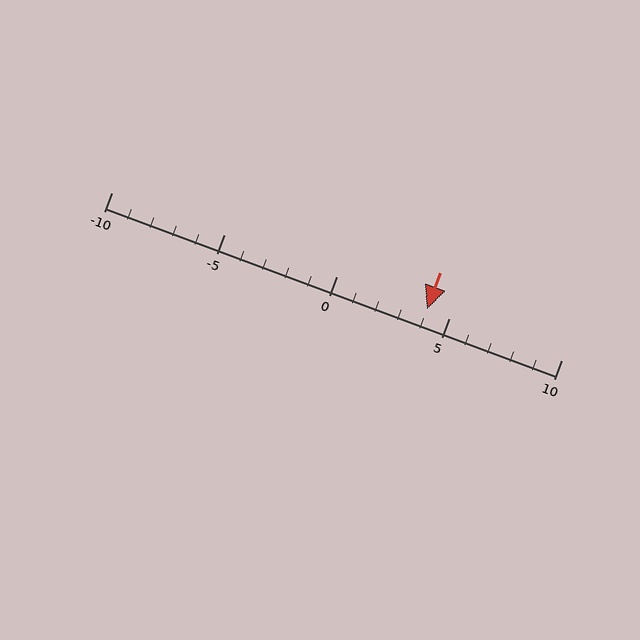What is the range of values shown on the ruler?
The ruler shows values from -10 to 10.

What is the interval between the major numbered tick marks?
The major tick marks are spaced 5 units apart.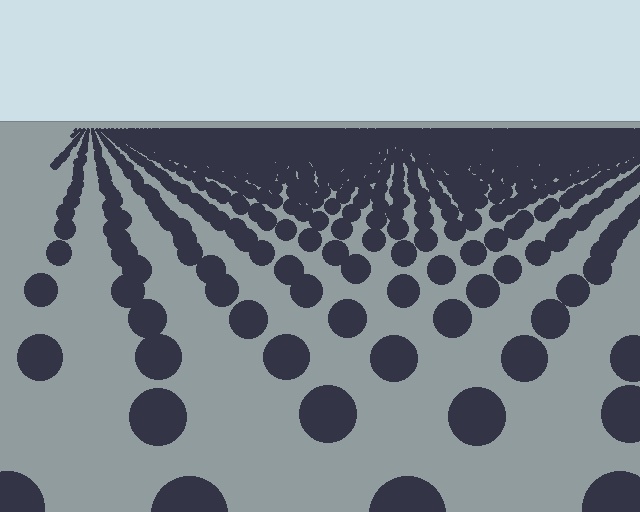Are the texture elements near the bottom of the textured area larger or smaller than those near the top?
Larger. Near the bottom, elements are closer to the viewer and appear at a bigger on-screen size.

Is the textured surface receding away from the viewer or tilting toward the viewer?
The surface is receding away from the viewer. Texture elements get smaller and denser toward the top.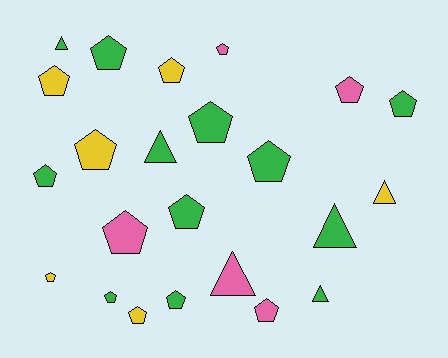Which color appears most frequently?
Green, with 12 objects.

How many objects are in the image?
There are 23 objects.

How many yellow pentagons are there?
There are 5 yellow pentagons.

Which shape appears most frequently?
Pentagon, with 17 objects.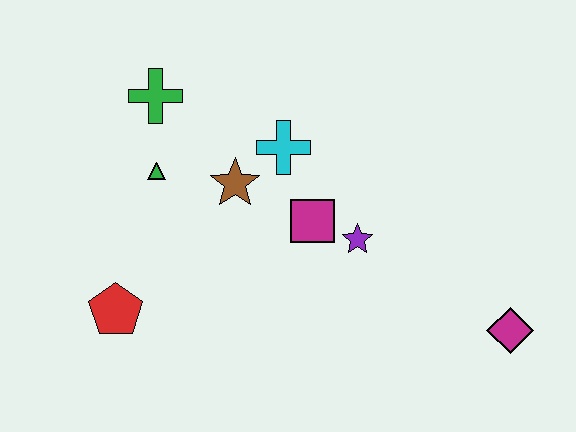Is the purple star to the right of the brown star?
Yes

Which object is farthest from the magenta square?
The magenta diamond is farthest from the magenta square.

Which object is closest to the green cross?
The green triangle is closest to the green cross.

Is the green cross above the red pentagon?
Yes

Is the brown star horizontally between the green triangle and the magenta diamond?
Yes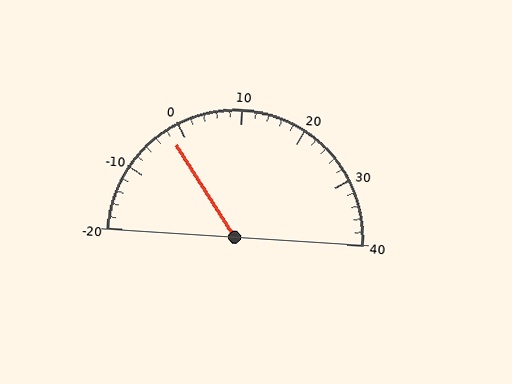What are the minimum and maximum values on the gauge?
The gauge ranges from -20 to 40.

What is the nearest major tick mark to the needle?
The nearest major tick mark is 0.